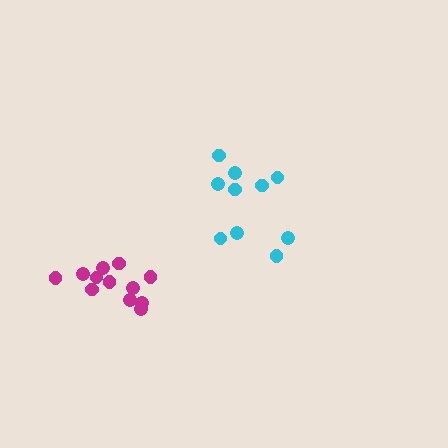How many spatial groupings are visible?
There are 2 spatial groupings.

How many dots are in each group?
Group 1: 10 dots, Group 2: 12 dots (22 total).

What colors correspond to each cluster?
The clusters are colored: cyan, magenta.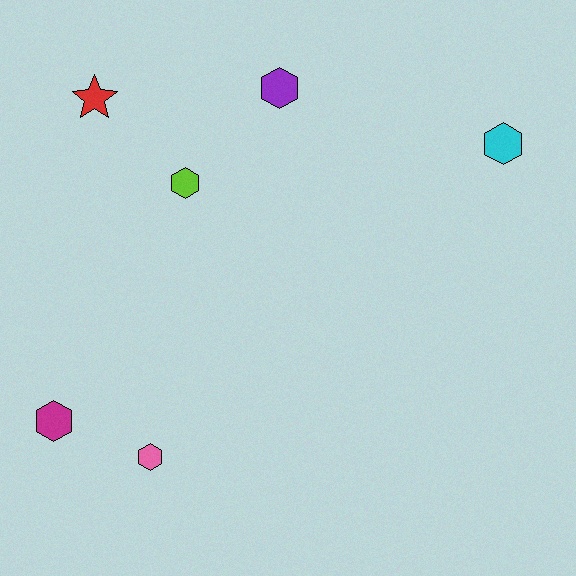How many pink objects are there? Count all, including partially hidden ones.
There is 1 pink object.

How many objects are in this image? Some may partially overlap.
There are 6 objects.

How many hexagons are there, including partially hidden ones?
There are 5 hexagons.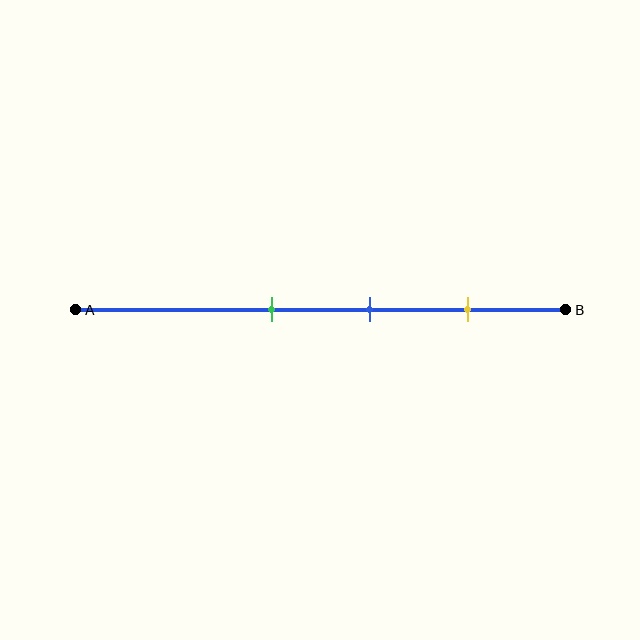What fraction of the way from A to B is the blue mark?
The blue mark is approximately 60% (0.6) of the way from A to B.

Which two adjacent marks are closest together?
The green and blue marks are the closest adjacent pair.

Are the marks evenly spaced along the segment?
Yes, the marks are approximately evenly spaced.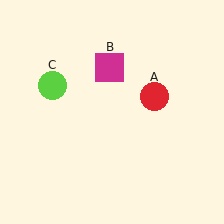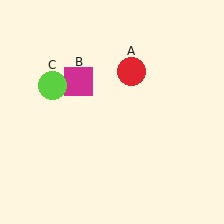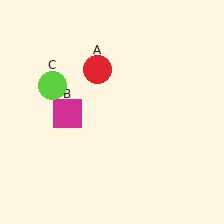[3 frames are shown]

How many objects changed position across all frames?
2 objects changed position: red circle (object A), magenta square (object B).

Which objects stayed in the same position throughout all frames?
Lime circle (object C) remained stationary.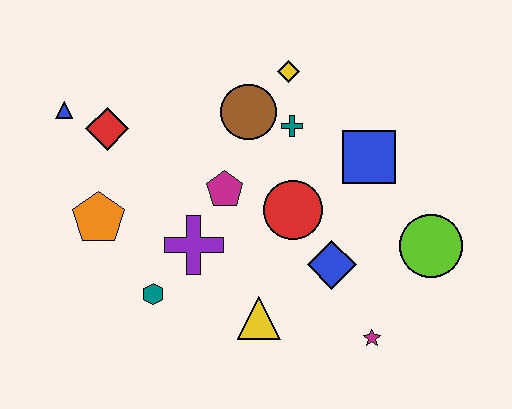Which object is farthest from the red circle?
The blue triangle is farthest from the red circle.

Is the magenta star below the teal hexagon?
Yes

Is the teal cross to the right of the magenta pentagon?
Yes